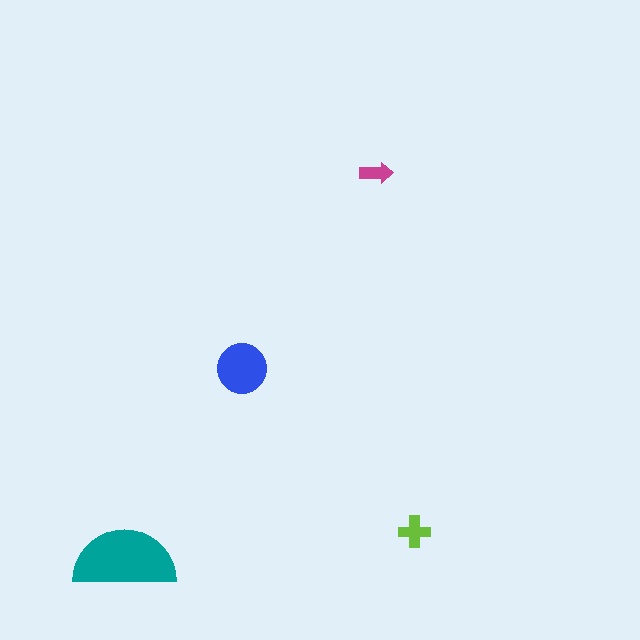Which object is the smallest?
The magenta arrow.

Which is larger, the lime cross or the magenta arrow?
The lime cross.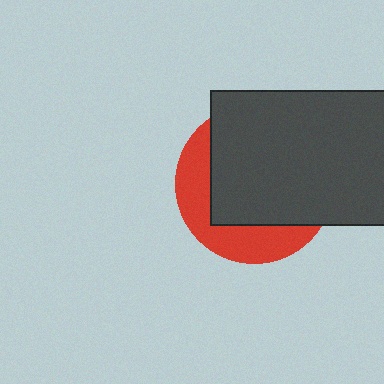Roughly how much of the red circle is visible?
A small part of it is visible (roughly 33%).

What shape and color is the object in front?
The object in front is a dark gray rectangle.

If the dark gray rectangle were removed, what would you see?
You would see the complete red circle.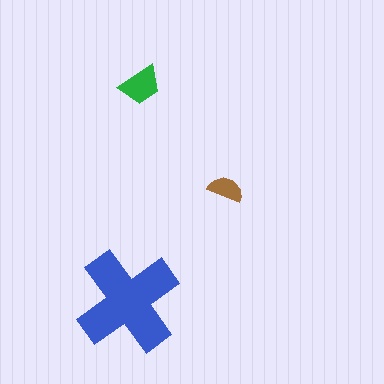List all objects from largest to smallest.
The blue cross, the green trapezoid, the brown semicircle.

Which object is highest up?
The green trapezoid is topmost.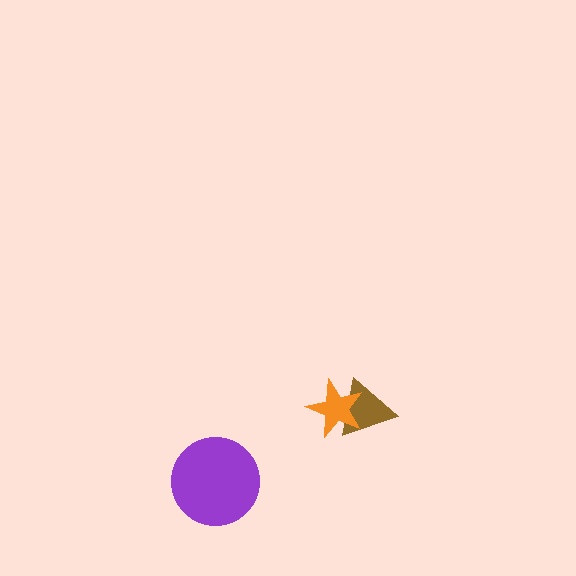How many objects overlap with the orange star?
1 object overlaps with the orange star.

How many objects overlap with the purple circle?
0 objects overlap with the purple circle.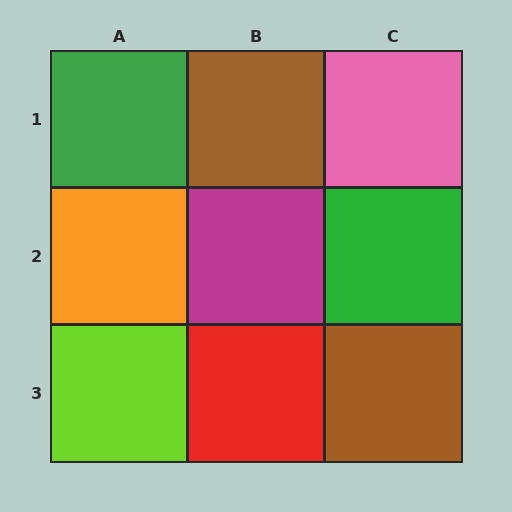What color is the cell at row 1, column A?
Green.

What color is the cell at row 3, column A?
Lime.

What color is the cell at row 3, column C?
Brown.